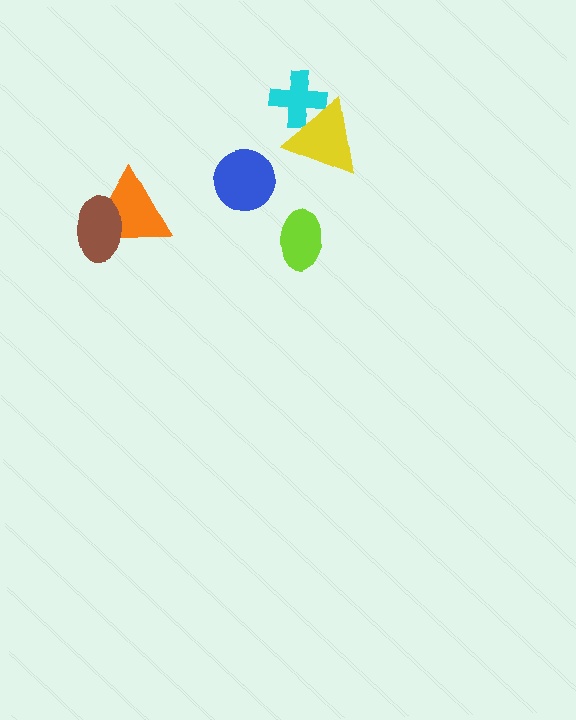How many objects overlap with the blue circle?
0 objects overlap with the blue circle.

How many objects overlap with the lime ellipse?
0 objects overlap with the lime ellipse.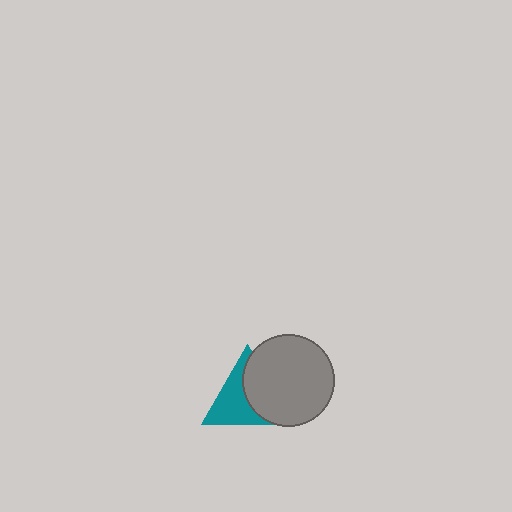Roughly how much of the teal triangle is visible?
About half of it is visible (roughly 52%).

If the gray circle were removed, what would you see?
You would see the complete teal triangle.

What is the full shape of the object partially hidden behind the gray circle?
The partially hidden object is a teal triangle.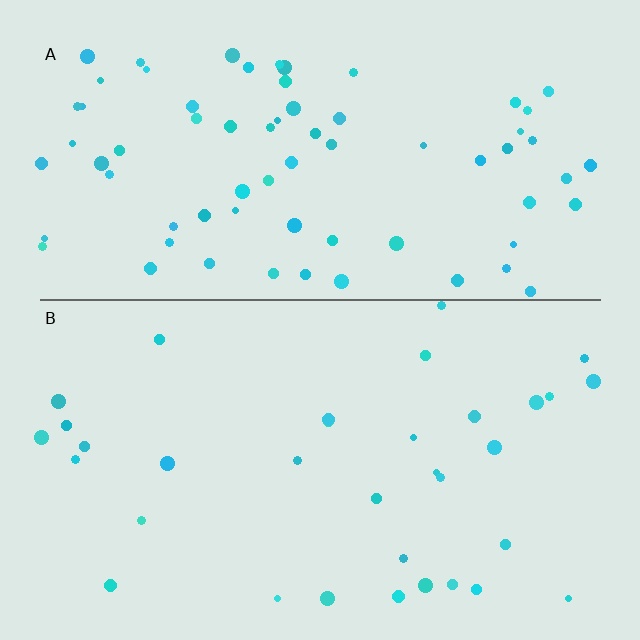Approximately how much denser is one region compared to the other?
Approximately 2.1× — region A over region B.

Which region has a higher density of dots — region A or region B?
A (the top).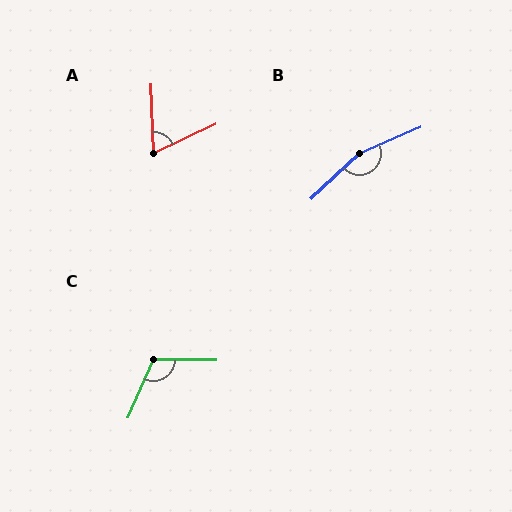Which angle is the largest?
B, at approximately 160 degrees.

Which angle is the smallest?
A, at approximately 67 degrees.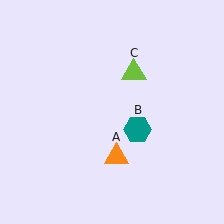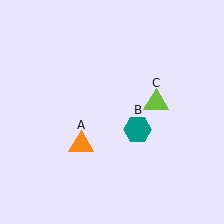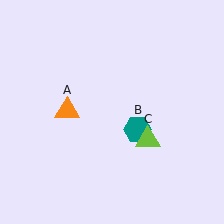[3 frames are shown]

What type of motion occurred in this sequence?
The orange triangle (object A), lime triangle (object C) rotated clockwise around the center of the scene.